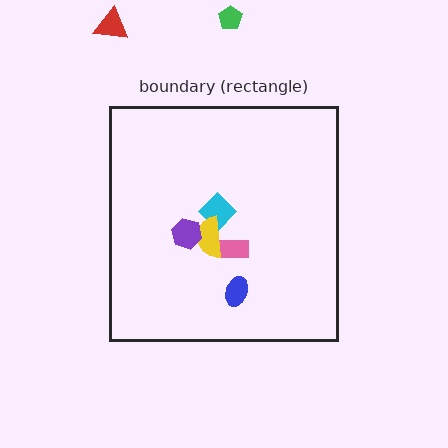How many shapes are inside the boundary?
5 inside, 2 outside.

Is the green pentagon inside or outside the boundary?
Outside.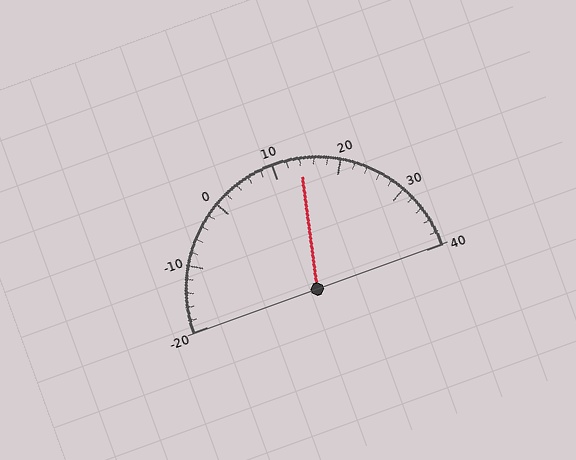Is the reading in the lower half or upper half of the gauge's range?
The reading is in the upper half of the range (-20 to 40).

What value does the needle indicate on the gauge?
The needle indicates approximately 14.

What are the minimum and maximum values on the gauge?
The gauge ranges from -20 to 40.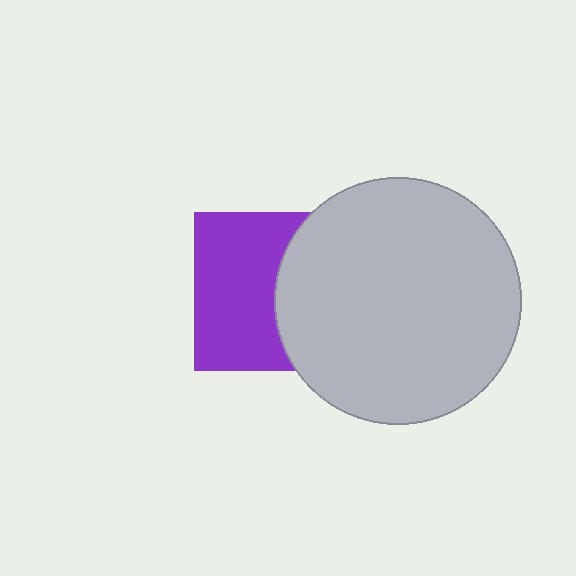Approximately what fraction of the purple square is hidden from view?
Roughly 44% of the purple square is hidden behind the light gray circle.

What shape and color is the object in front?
The object in front is a light gray circle.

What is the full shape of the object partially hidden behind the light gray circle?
The partially hidden object is a purple square.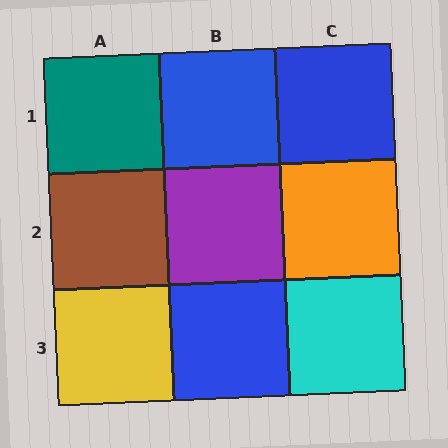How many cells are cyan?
1 cell is cyan.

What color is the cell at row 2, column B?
Purple.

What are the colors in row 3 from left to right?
Yellow, blue, cyan.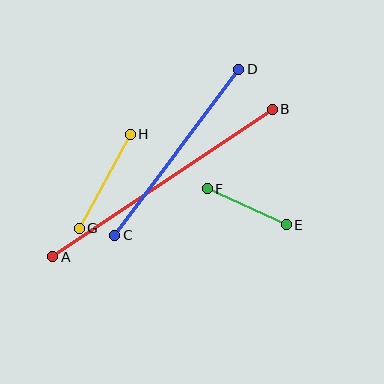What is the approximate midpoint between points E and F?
The midpoint is at approximately (247, 207) pixels.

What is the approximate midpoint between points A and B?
The midpoint is at approximately (162, 183) pixels.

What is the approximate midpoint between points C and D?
The midpoint is at approximately (177, 152) pixels.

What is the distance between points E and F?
The distance is approximately 87 pixels.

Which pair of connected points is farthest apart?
Points A and B are farthest apart.